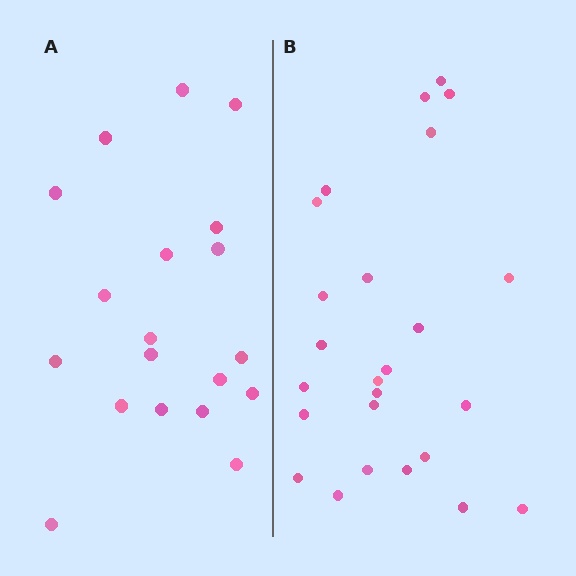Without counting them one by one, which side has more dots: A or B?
Region B (the right region) has more dots.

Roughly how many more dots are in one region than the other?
Region B has about 6 more dots than region A.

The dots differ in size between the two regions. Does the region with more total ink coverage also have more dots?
No. Region A has more total ink coverage because its dots are larger, but region B actually contains more individual dots. Total area can be misleading — the number of items is what matters here.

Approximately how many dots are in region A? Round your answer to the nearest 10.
About 20 dots. (The exact count is 19, which rounds to 20.)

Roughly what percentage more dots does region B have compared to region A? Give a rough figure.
About 30% more.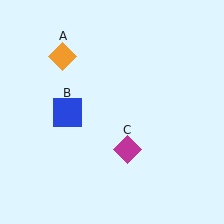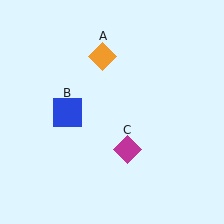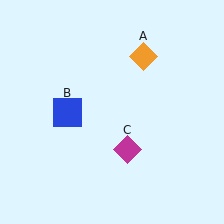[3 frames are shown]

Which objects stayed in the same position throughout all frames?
Blue square (object B) and magenta diamond (object C) remained stationary.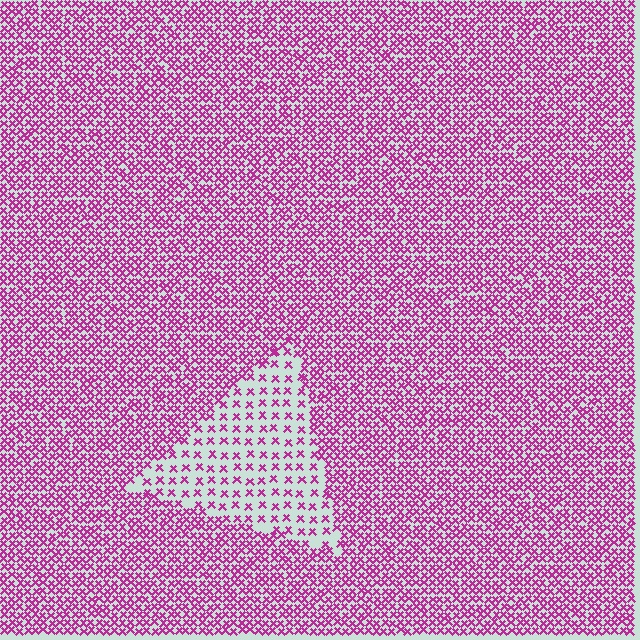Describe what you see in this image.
The image contains small magenta elements arranged at two different densities. A triangle-shaped region is visible where the elements are less densely packed than the surrounding area.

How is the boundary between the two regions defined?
The boundary is defined by a change in element density (approximately 2.6x ratio). All elements are the same color, size, and shape.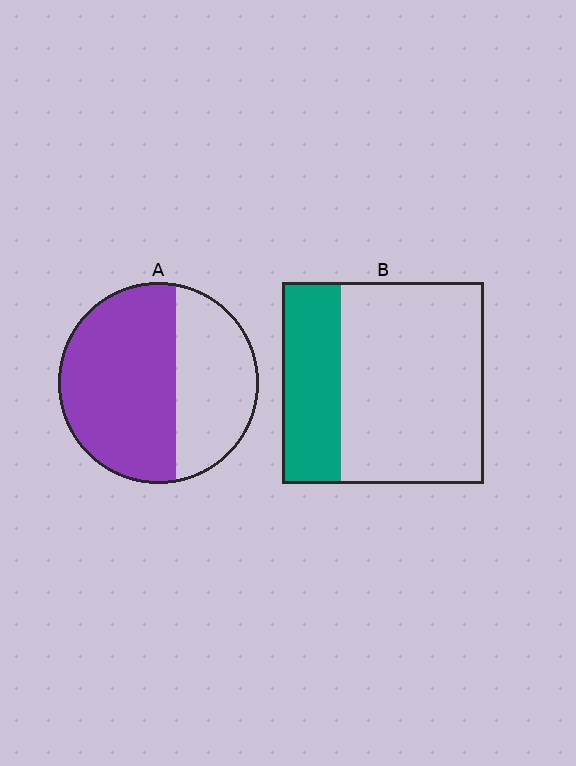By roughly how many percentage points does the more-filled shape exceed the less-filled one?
By roughly 30 percentage points (A over B).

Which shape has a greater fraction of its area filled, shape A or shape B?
Shape A.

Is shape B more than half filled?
No.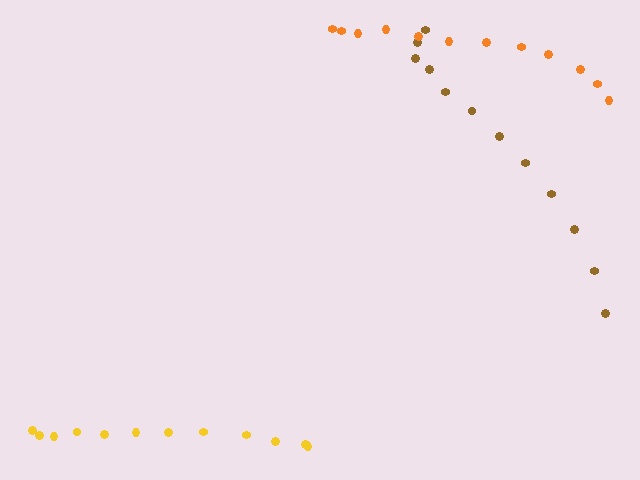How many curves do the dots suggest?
There are 3 distinct paths.